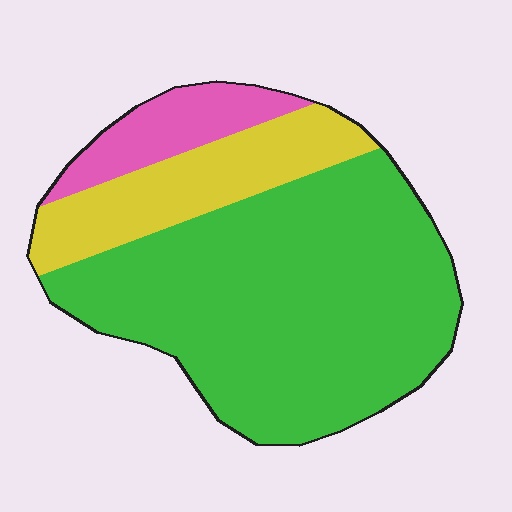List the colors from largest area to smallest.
From largest to smallest: green, yellow, pink.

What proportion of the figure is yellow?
Yellow covers roughly 20% of the figure.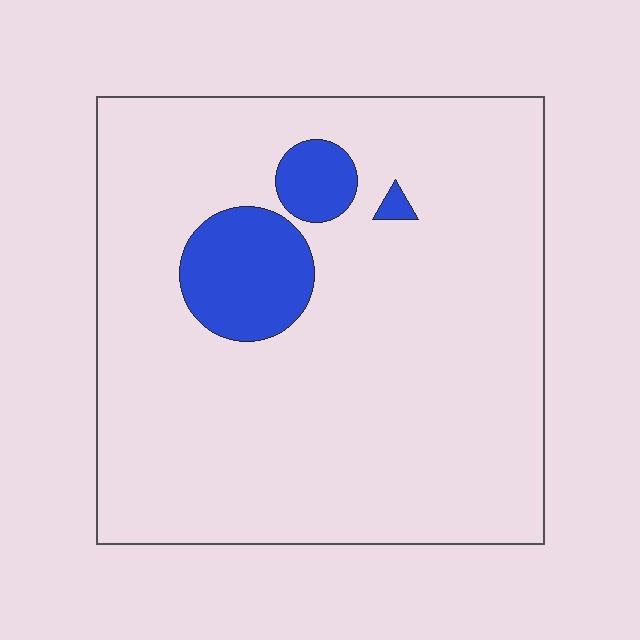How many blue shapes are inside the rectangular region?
3.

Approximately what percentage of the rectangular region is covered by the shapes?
Approximately 10%.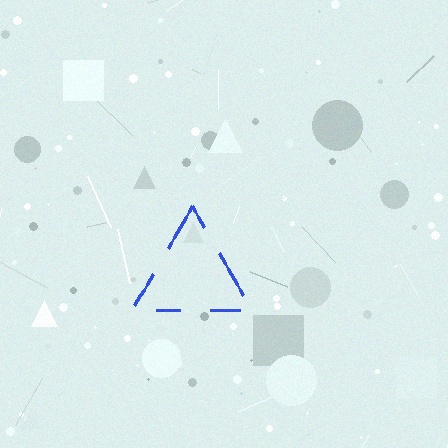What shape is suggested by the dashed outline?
The dashed outline suggests a triangle.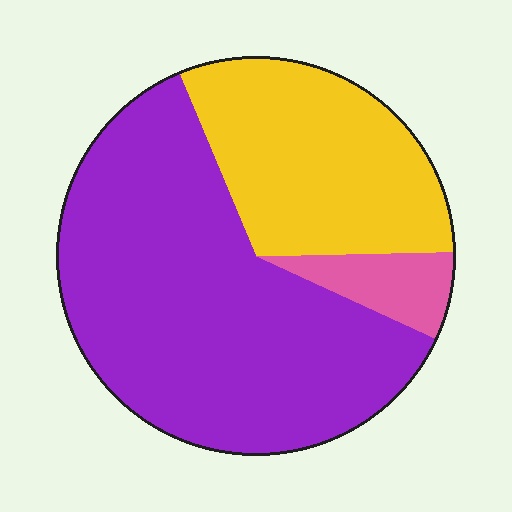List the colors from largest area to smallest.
From largest to smallest: purple, yellow, pink.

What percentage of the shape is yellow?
Yellow covers about 30% of the shape.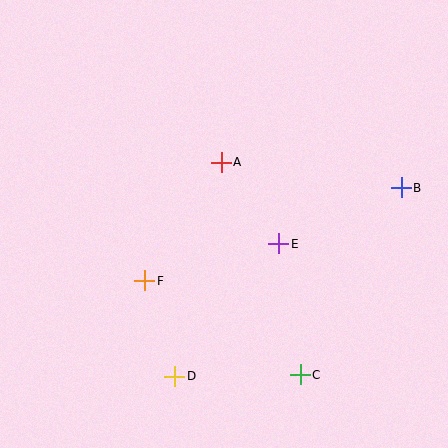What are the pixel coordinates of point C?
Point C is at (300, 375).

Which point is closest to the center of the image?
Point E at (279, 244) is closest to the center.